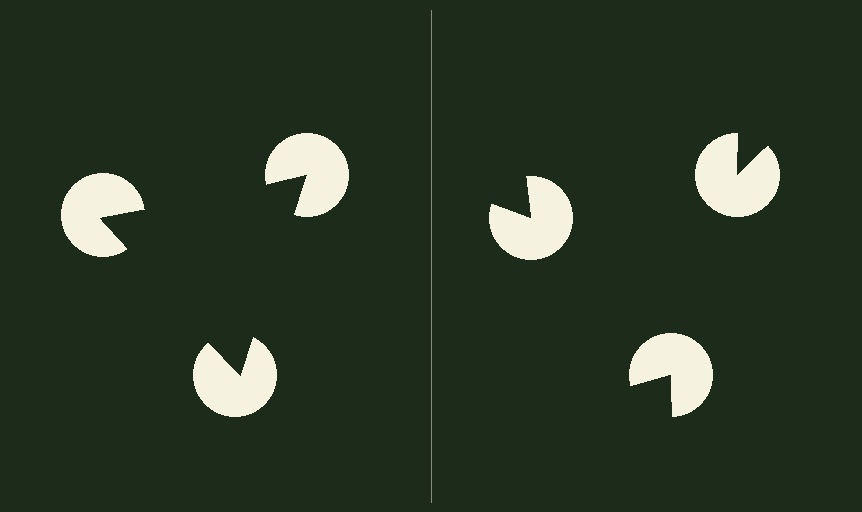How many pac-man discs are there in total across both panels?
6 — 3 on each side.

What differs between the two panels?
The pac-man discs are positioned identically on both sides; only the wedge orientations differ. On the left they align to a triangle; on the right they are misaligned.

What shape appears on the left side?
An illusory triangle.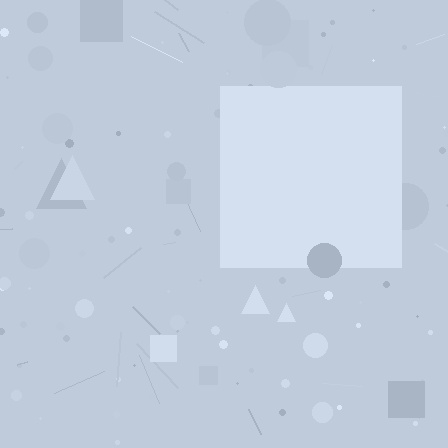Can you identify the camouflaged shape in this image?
The camouflaged shape is a square.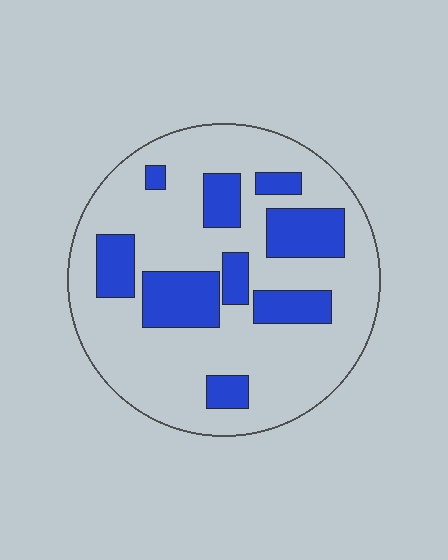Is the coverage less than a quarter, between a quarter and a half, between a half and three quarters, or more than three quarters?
Between a quarter and a half.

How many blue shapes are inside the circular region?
9.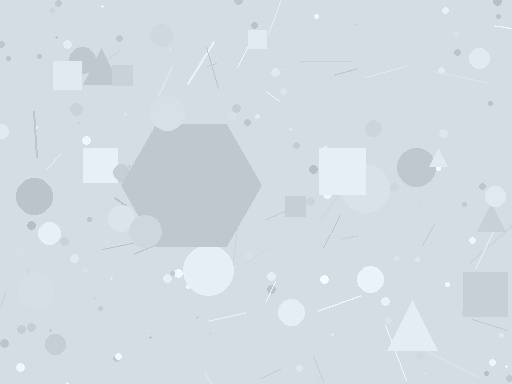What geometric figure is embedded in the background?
A hexagon is embedded in the background.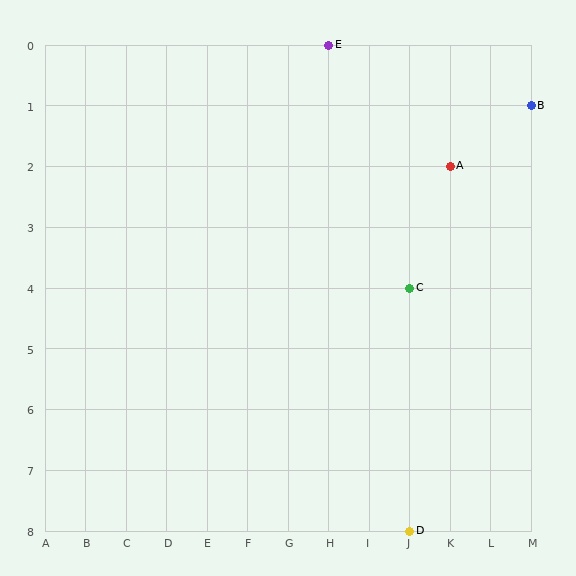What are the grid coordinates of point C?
Point C is at grid coordinates (J, 4).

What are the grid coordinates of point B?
Point B is at grid coordinates (M, 1).